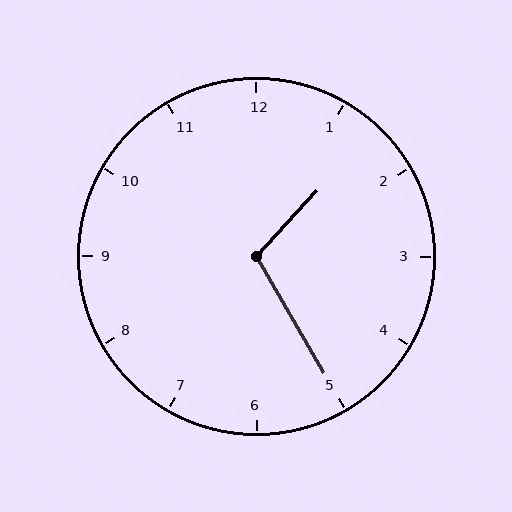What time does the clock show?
1:25.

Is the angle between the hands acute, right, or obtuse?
It is obtuse.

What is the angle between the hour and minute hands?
Approximately 108 degrees.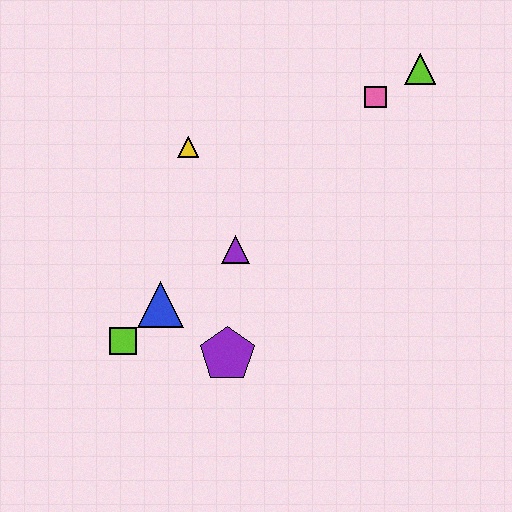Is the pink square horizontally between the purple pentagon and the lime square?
No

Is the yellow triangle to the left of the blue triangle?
No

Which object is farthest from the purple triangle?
The lime triangle is farthest from the purple triangle.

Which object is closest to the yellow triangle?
The purple triangle is closest to the yellow triangle.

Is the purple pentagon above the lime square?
No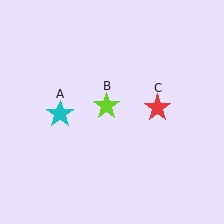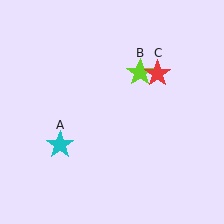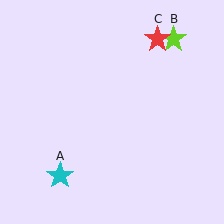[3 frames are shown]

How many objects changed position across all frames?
3 objects changed position: cyan star (object A), lime star (object B), red star (object C).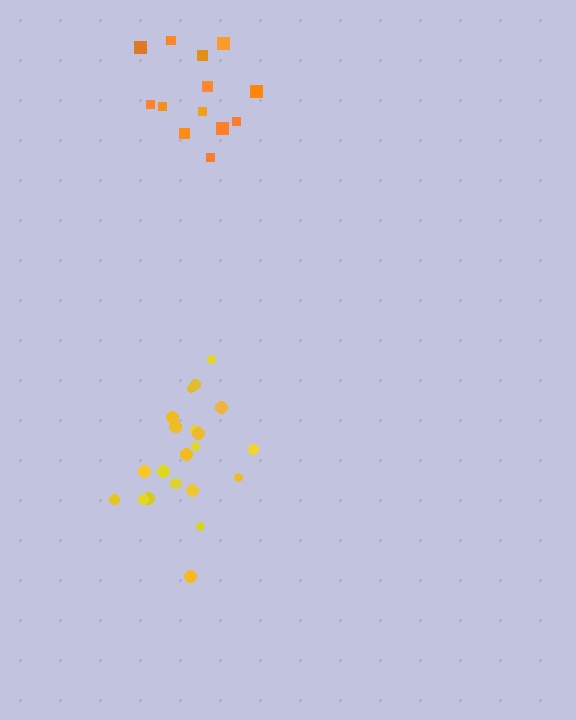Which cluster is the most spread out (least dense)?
Orange.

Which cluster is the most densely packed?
Yellow.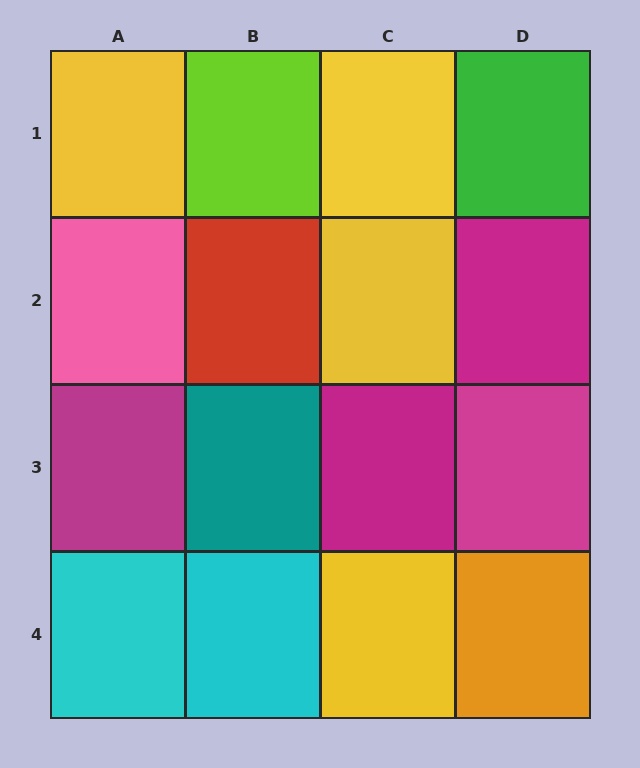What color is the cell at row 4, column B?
Cyan.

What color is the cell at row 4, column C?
Yellow.